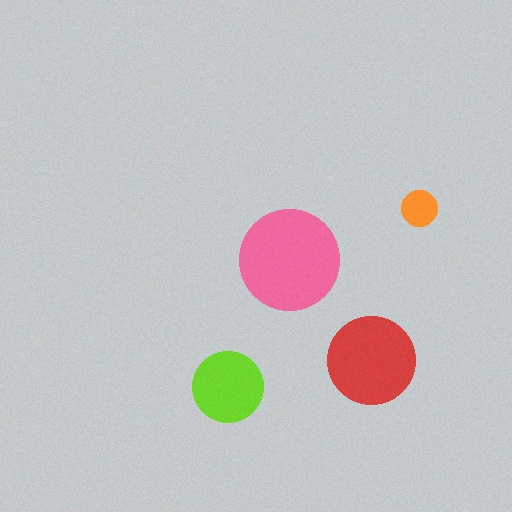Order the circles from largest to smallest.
the pink one, the red one, the lime one, the orange one.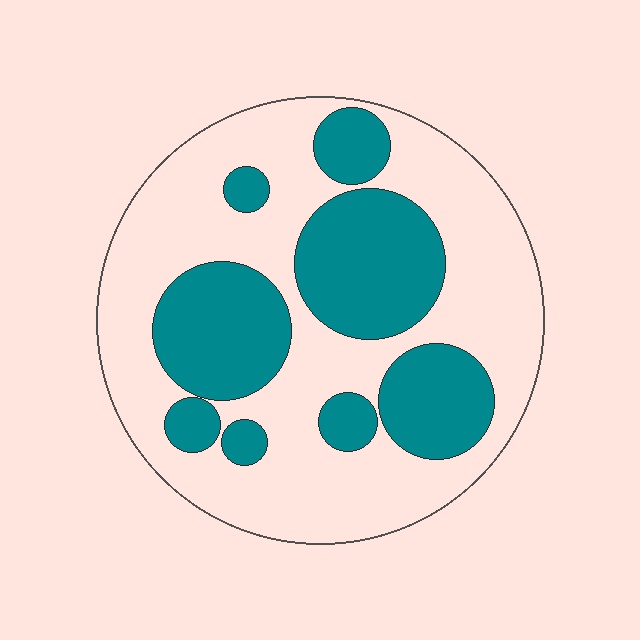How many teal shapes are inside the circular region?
8.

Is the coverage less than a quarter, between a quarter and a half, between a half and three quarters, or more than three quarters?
Between a quarter and a half.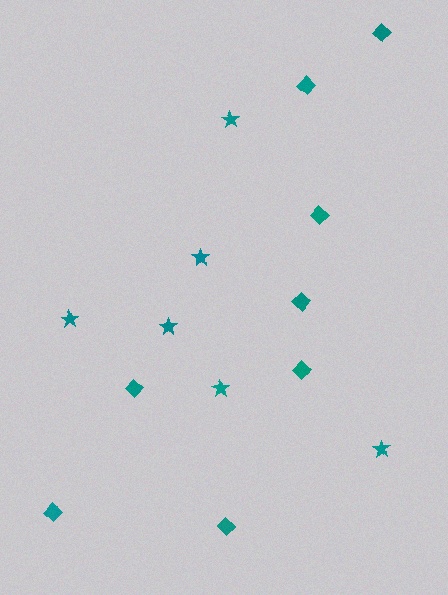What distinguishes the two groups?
There are 2 groups: one group of stars (6) and one group of diamonds (8).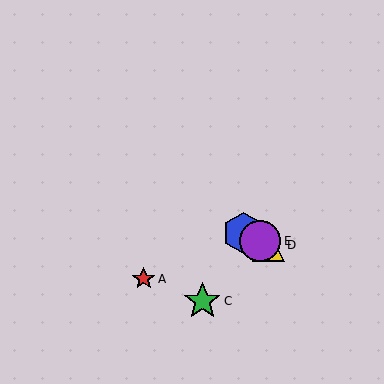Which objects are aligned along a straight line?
Objects B, D, E are aligned along a straight line.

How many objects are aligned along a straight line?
3 objects (B, D, E) are aligned along a straight line.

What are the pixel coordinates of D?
Object D is at (268, 245).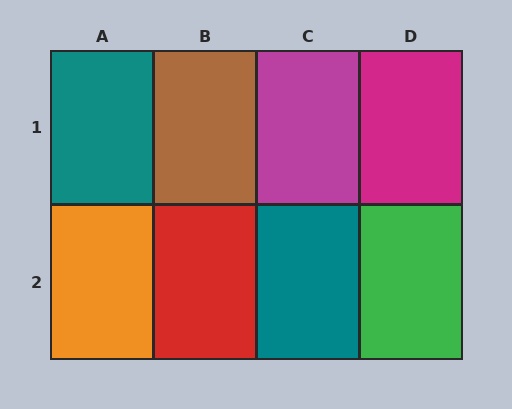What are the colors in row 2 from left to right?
Orange, red, teal, green.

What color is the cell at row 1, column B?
Brown.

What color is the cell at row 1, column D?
Magenta.